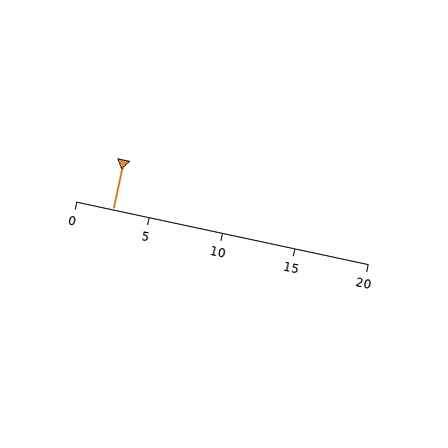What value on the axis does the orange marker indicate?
The marker indicates approximately 2.5.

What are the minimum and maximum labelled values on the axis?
The axis runs from 0 to 20.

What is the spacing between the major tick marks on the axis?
The major ticks are spaced 5 apart.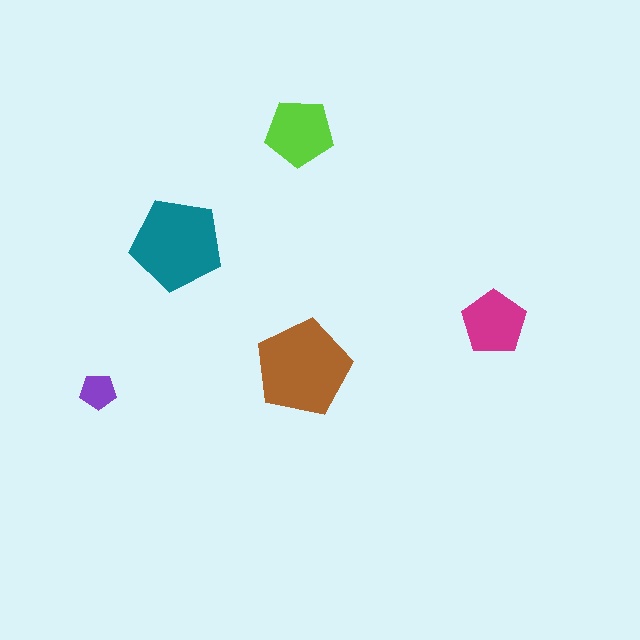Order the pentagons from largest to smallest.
the brown one, the teal one, the lime one, the magenta one, the purple one.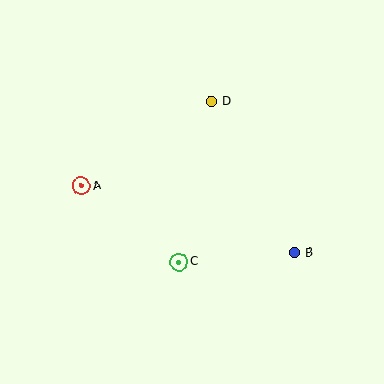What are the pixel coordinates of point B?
Point B is at (294, 253).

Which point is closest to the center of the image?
Point C at (179, 262) is closest to the center.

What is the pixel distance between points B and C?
The distance between B and C is 116 pixels.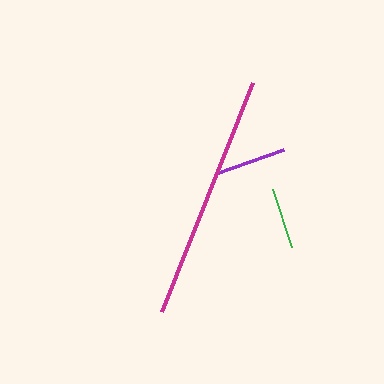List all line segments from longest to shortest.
From longest to shortest: magenta, purple, green.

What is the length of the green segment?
The green segment is approximately 61 pixels long.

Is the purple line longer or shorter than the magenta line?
The magenta line is longer than the purple line.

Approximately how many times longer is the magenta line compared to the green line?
The magenta line is approximately 4.0 times the length of the green line.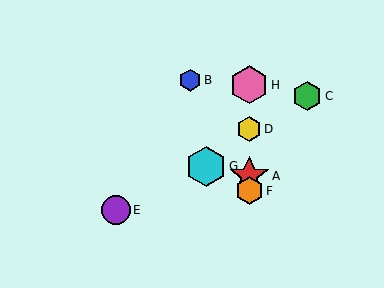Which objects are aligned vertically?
Objects A, D, F, H are aligned vertically.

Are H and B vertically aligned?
No, H is at x≈249 and B is at x≈190.